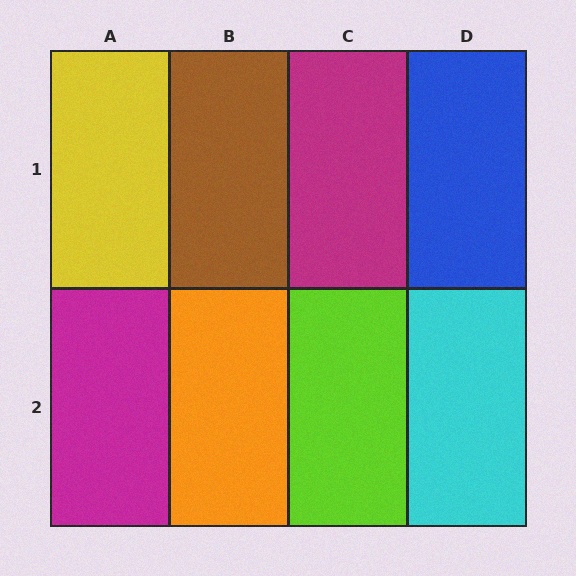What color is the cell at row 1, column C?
Magenta.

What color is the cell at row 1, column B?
Brown.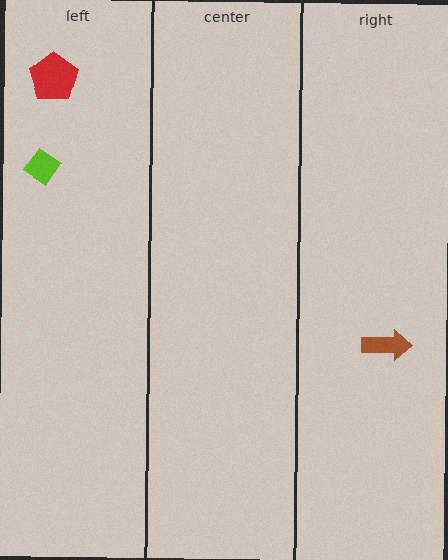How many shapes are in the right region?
1.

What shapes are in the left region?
The lime diamond, the red pentagon.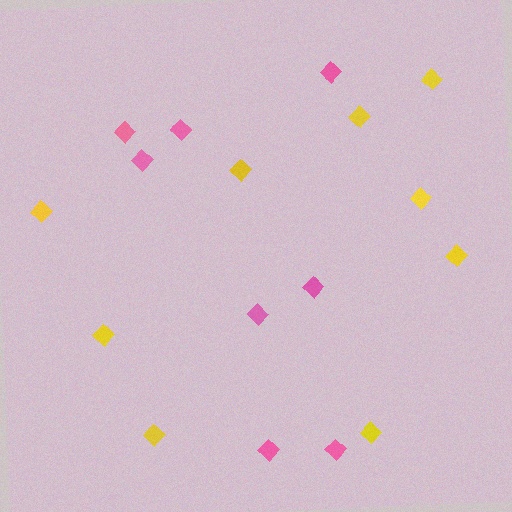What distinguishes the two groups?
There are 2 groups: one group of pink diamonds (8) and one group of yellow diamonds (9).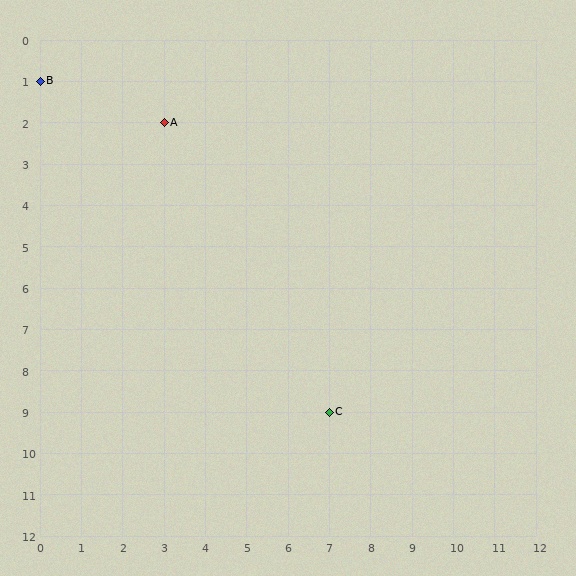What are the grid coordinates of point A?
Point A is at grid coordinates (3, 2).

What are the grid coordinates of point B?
Point B is at grid coordinates (0, 1).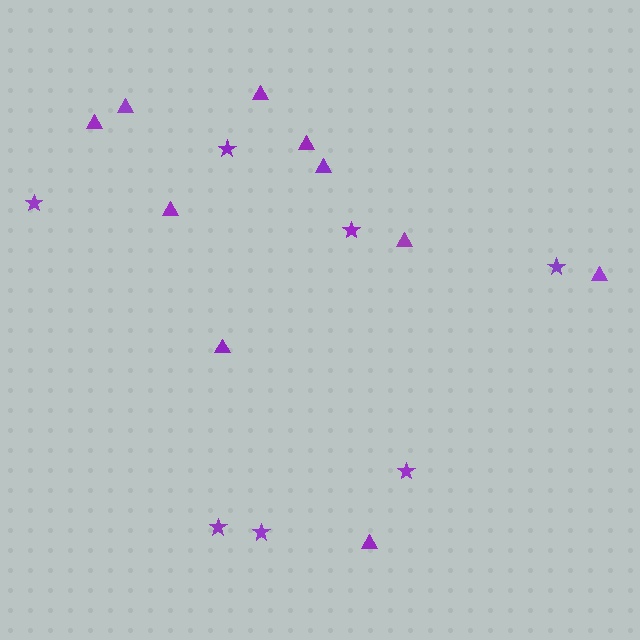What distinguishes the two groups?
There are 2 groups: one group of stars (7) and one group of triangles (10).